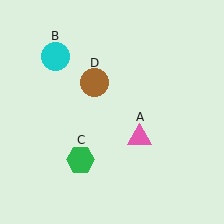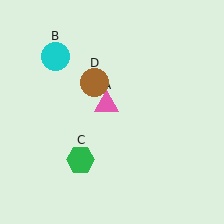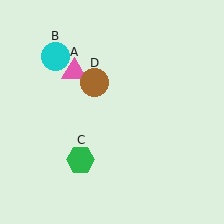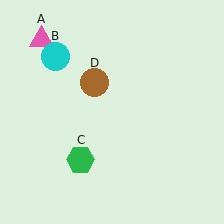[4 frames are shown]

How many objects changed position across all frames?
1 object changed position: pink triangle (object A).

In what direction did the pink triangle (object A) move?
The pink triangle (object A) moved up and to the left.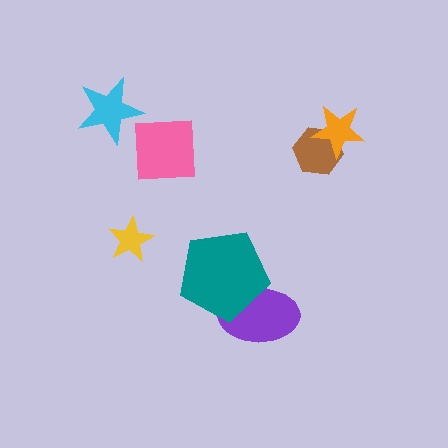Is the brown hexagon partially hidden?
Yes, it is partially covered by another shape.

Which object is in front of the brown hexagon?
The orange star is in front of the brown hexagon.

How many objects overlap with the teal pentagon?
1 object overlaps with the teal pentagon.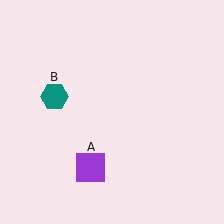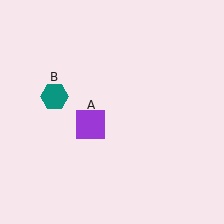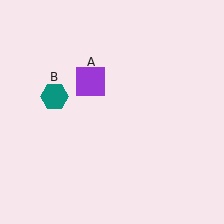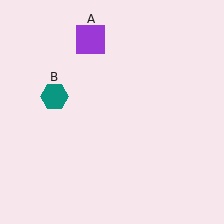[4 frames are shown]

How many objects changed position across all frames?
1 object changed position: purple square (object A).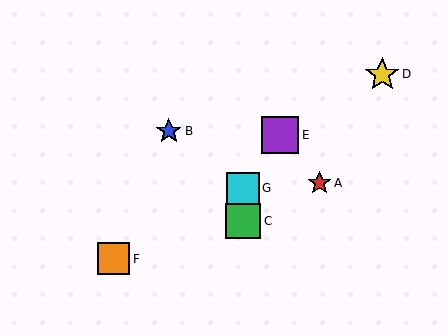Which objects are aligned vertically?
Objects C, G are aligned vertically.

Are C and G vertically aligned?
Yes, both are at x≈243.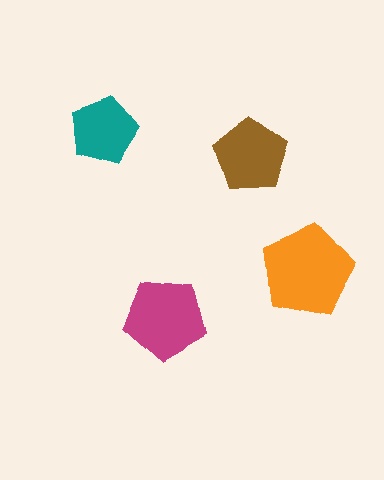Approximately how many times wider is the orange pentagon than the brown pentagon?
About 1.5 times wider.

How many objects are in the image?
There are 4 objects in the image.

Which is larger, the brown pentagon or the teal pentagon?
The brown one.